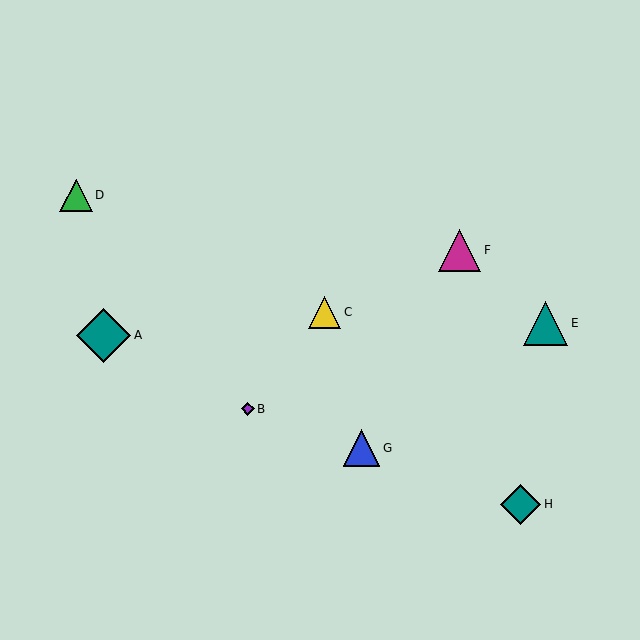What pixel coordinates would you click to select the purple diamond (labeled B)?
Click at (248, 409) to select the purple diamond B.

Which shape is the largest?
The teal diamond (labeled A) is the largest.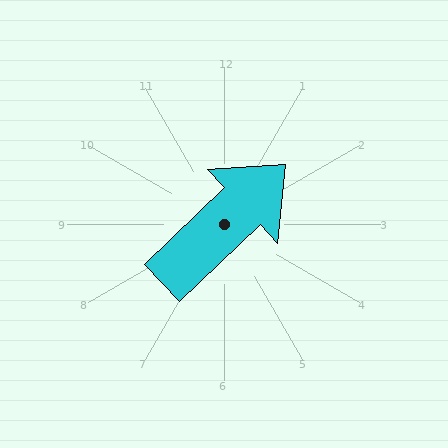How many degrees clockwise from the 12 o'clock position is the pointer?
Approximately 46 degrees.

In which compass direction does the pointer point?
Northeast.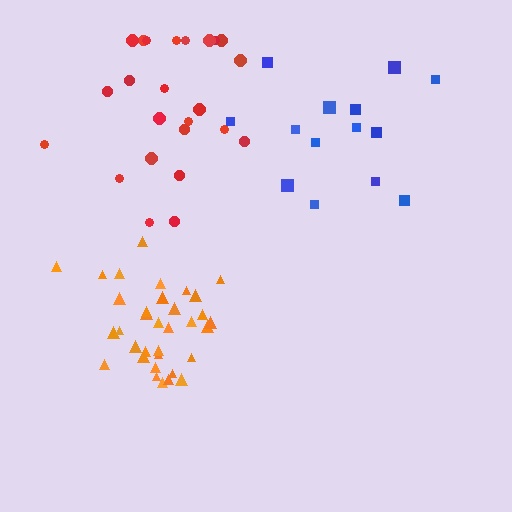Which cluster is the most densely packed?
Orange.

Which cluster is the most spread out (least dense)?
Blue.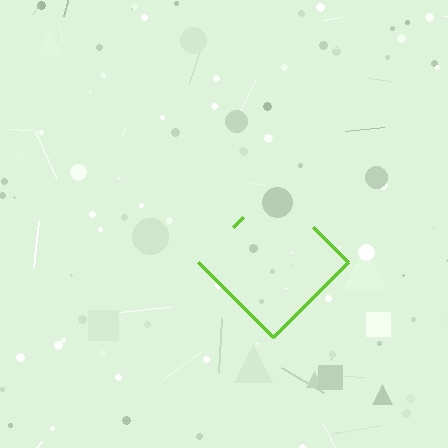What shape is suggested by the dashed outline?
The dashed outline suggests a diamond.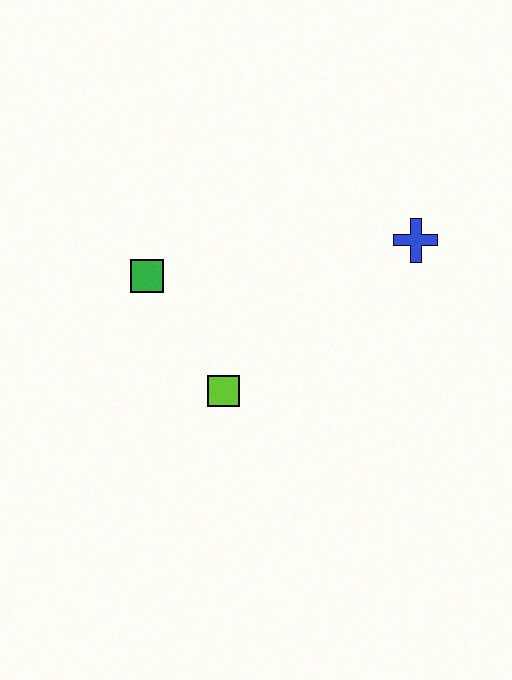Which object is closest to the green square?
The lime square is closest to the green square.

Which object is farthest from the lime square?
The blue cross is farthest from the lime square.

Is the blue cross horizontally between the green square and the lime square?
No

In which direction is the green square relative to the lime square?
The green square is above the lime square.